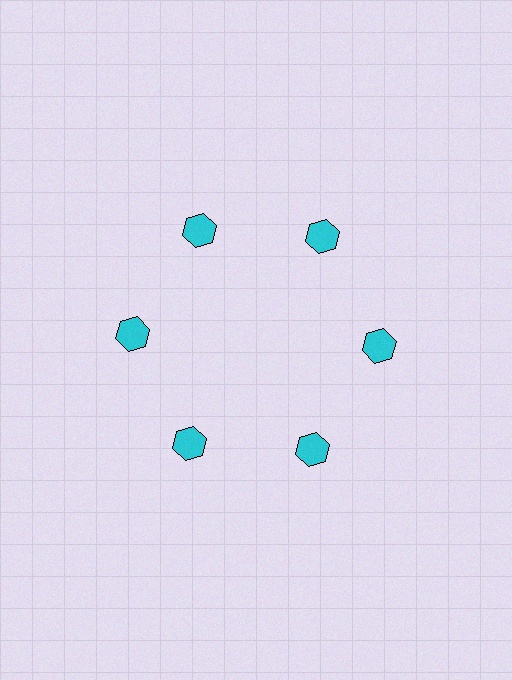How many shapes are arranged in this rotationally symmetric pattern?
There are 6 shapes, arranged in 6 groups of 1.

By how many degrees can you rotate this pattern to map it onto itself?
The pattern maps onto itself every 60 degrees of rotation.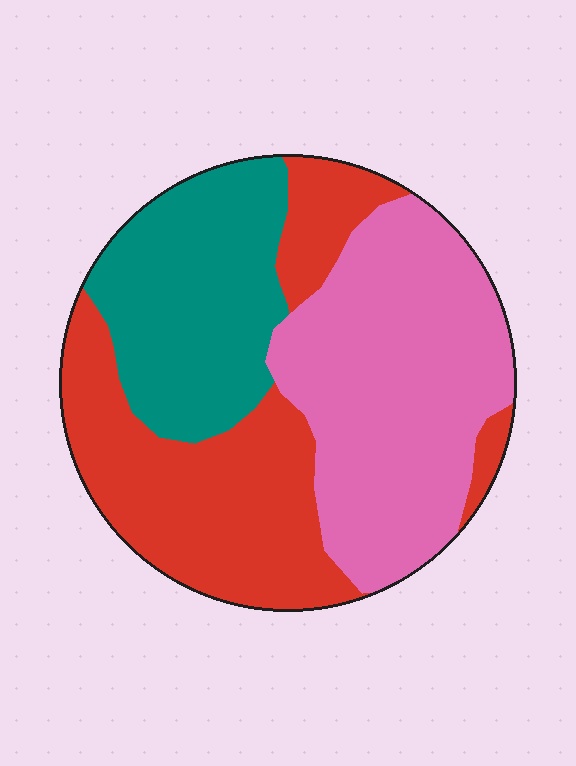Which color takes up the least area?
Teal, at roughly 25%.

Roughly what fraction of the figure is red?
Red covers 36% of the figure.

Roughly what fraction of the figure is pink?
Pink covers around 40% of the figure.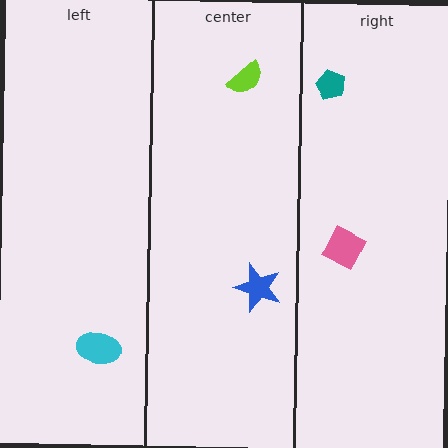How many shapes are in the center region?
2.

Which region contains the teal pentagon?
The right region.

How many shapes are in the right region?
2.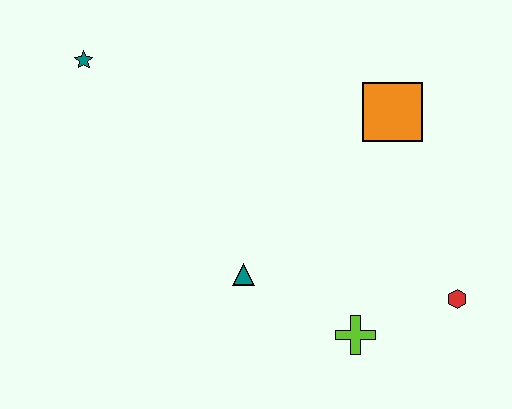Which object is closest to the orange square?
The red hexagon is closest to the orange square.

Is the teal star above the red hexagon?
Yes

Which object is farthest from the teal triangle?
The teal star is farthest from the teal triangle.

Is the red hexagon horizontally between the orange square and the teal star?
No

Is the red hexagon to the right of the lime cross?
Yes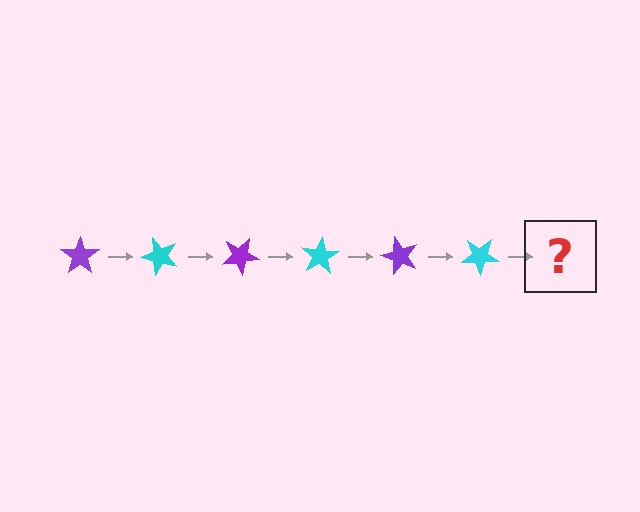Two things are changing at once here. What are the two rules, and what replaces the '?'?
The two rules are that it rotates 50 degrees each step and the color cycles through purple and cyan. The '?' should be a purple star, rotated 300 degrees from the start.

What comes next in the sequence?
The next element should be a purple star, rotated 300 degrees from the start.